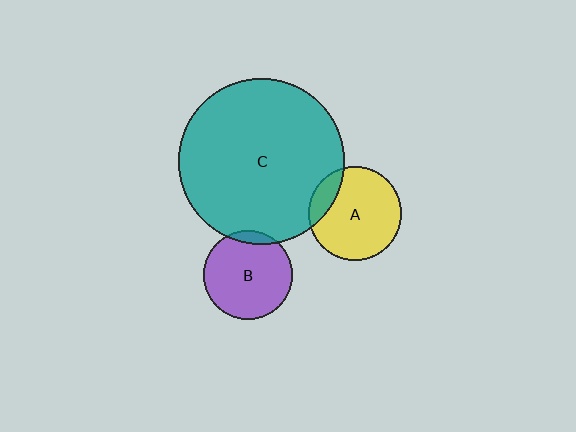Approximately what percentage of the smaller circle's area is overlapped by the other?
Approximately 15%.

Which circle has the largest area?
Circle C (teal).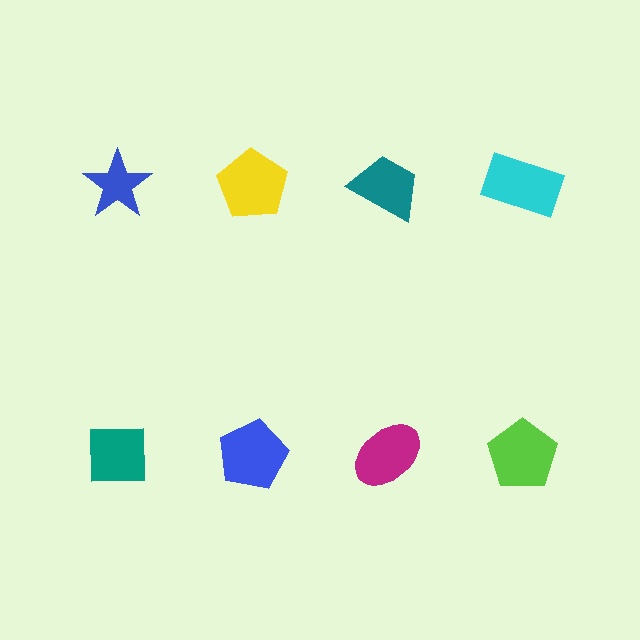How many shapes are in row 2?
4 shapes.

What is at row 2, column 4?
A lime pentagon.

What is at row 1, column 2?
A yellow pentagon.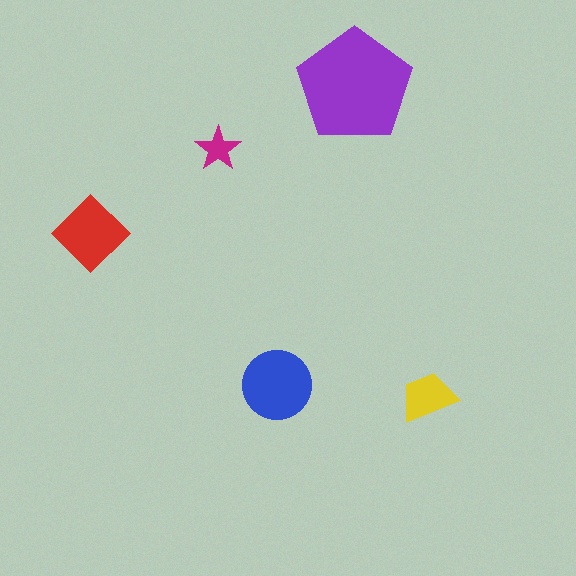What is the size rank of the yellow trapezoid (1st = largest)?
4th.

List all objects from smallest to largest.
The magenta star, the yellow trapezoid, the red diamond, the blue circle, the purple pentagon.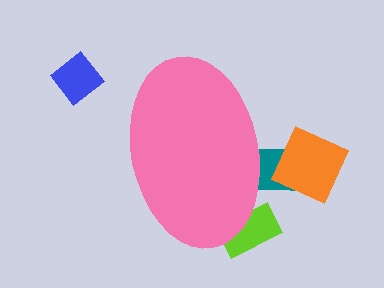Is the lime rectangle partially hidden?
Yes, the lime rectangle is partially hidden behind the pink ellipse.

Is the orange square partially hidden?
No, the orange square is fully visible.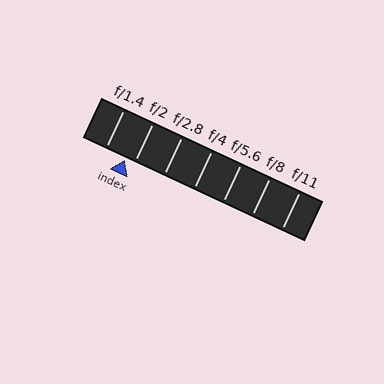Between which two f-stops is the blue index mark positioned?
The index mark is between f/1.4 and f/2.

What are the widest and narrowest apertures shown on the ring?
The widest aperture shown is f/1.4 and the narrowest is f/11.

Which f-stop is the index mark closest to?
The index mark is closest to f/2.